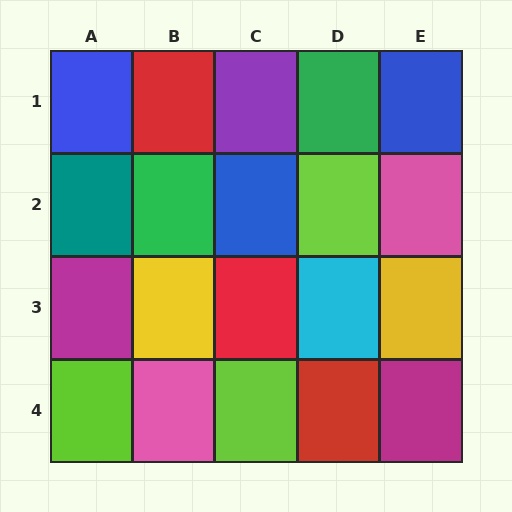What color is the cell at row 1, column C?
Purple.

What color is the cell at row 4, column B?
Pink.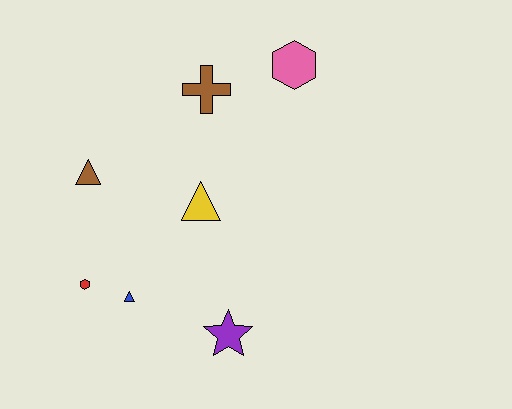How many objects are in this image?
There are 7 objects.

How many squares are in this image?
There are no squares.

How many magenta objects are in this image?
There are no magenta objects.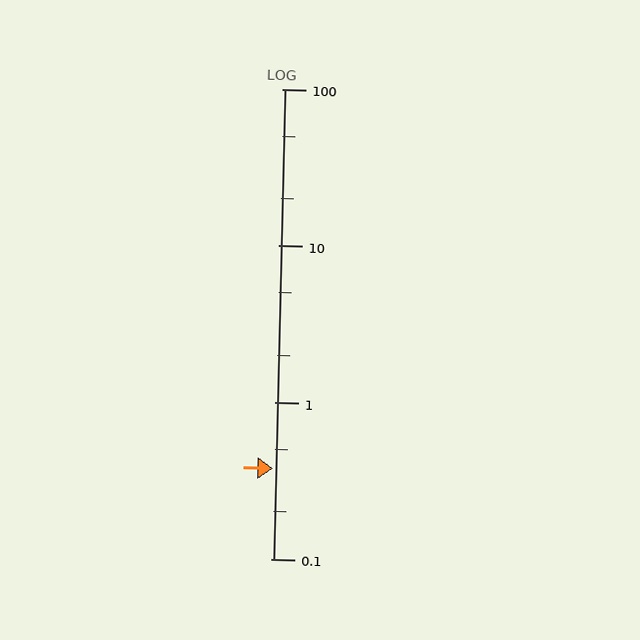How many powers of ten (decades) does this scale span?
The scale spans 3 decades, from 0.1 to 100.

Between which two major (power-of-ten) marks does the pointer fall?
The pointer is between 0.1 and 1.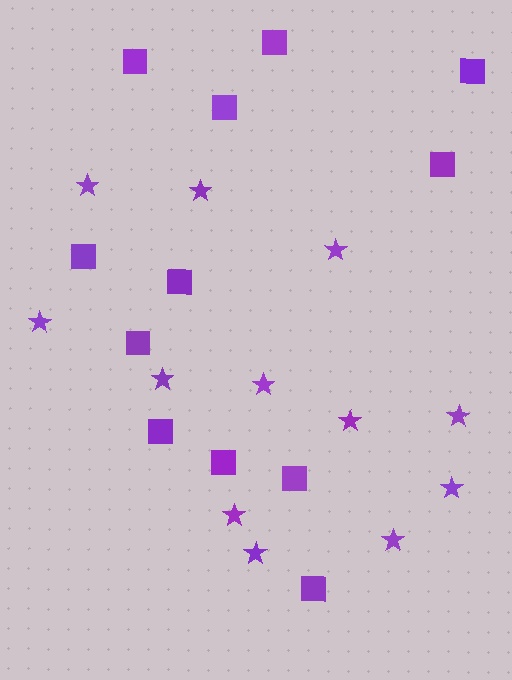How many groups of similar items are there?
There are 2 groups: one group of squares (12) and one group of stars (12).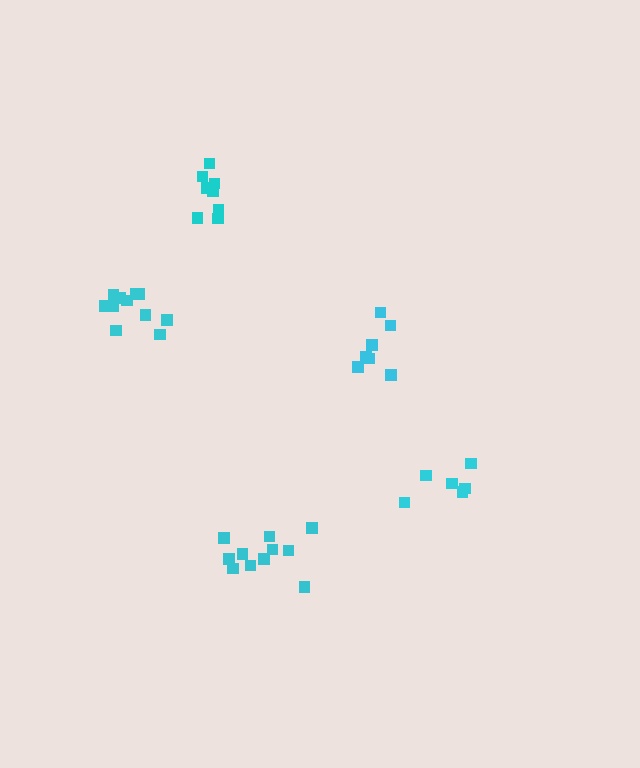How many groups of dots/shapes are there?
There are 5 groups.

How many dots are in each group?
Group 1: 11 dots, Group 2: 6 dots, Group 3: 8 dots, Group 4: 12 dots, Group 5: 7 dots (44 total).